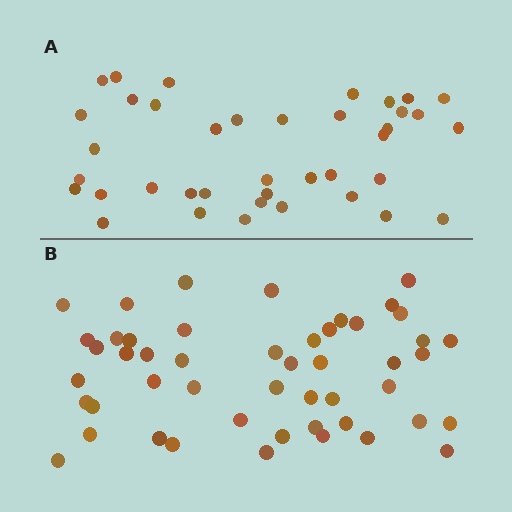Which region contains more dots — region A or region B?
Region B (the bottom region) has more dots.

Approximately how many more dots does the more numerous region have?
Region B has roughly 10 or so more dots than region A.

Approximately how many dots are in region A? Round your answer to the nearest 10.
About 40 dots. (The exact count is 39, which rounds to 40.)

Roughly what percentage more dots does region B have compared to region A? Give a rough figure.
About 25% more.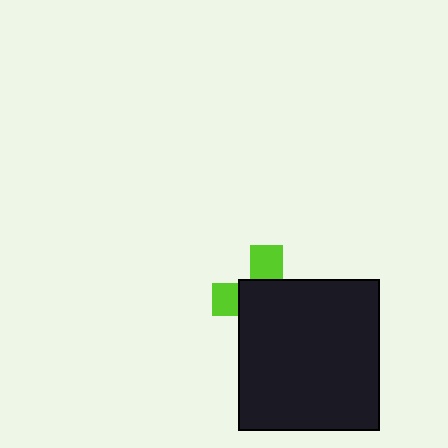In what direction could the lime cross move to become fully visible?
The lime cross could move toward the upper-left. That would shift it out from behind the black rectangle entirely.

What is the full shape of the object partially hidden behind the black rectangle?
The partially hidden object is a lime cross.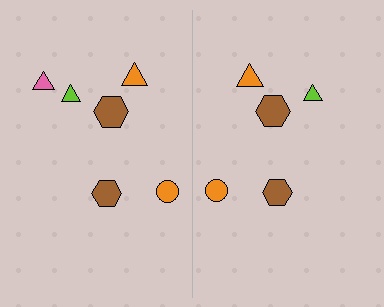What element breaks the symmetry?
A pink triangle is missing from the right side.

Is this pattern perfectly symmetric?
No, the pattern is not perfectly symmetric. A pink triangle is missing from the right side.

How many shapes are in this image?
There are 11 shapes in this image.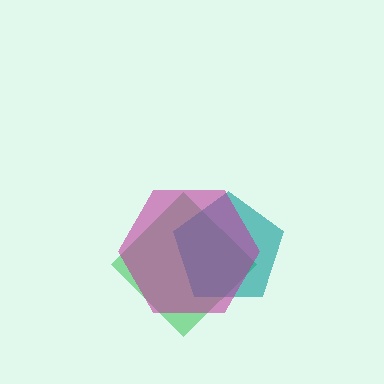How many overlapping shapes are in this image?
There are 3 overlapping shapes in the image.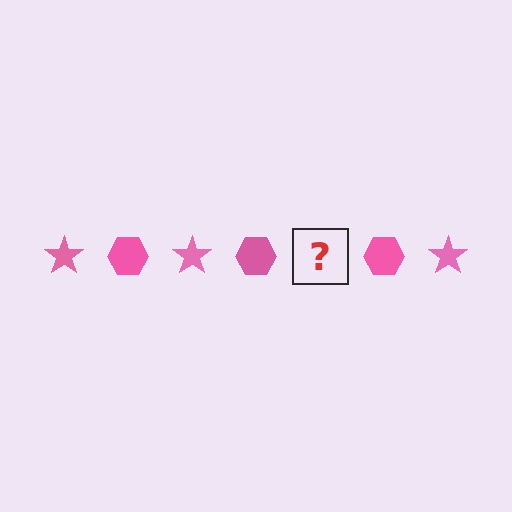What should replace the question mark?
The question mark should be replaced with a pink star.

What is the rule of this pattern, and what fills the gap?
The rule is that the pattern cycles through star, hexagon shapes in pink. The gap should be filled with a pink star.